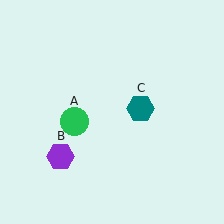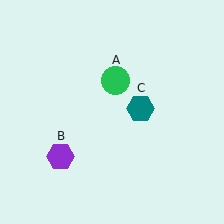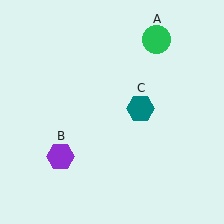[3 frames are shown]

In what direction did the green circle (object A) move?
The green circle (object A) moved up and to the right.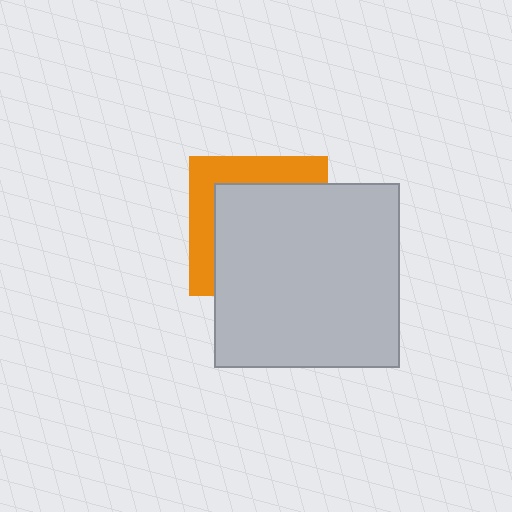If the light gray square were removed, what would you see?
You would see the complete orange square.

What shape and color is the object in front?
The object in front is a light gray square.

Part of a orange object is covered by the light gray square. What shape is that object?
It is a square.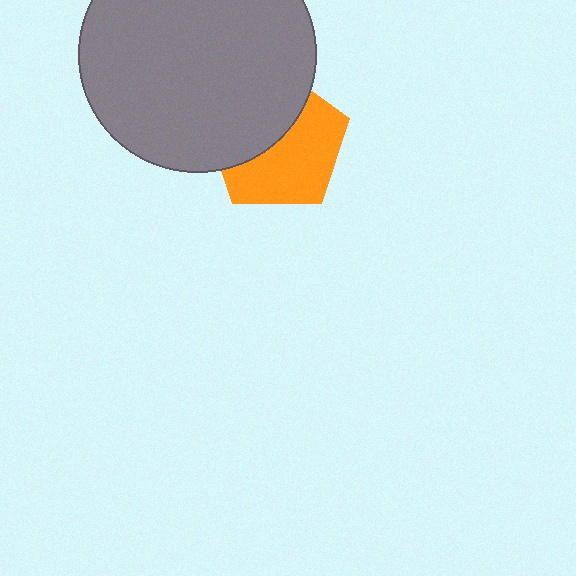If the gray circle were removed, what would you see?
You would see the complete orange pentagon.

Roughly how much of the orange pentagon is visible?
About half of it is visible (roughly 55%).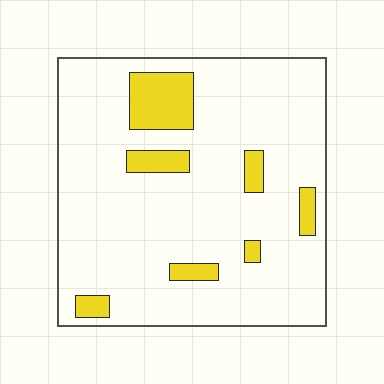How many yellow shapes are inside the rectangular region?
7.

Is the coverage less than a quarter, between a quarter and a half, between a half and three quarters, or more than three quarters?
Less than a quarter.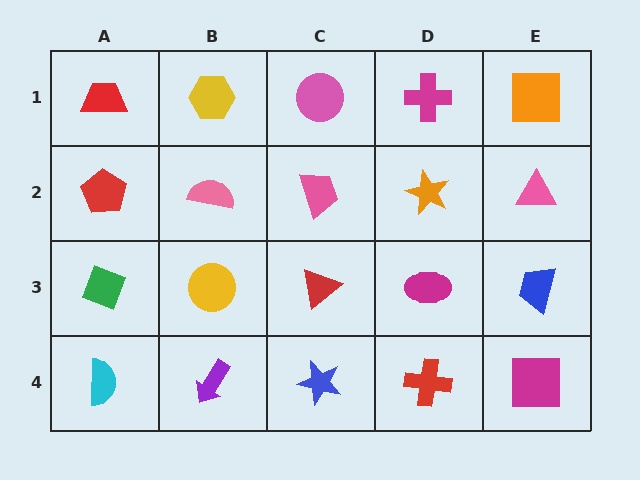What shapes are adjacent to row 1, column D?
An orange star (row 2, column D), a pink circle (row 1, column C), an orange square (row 1, column E).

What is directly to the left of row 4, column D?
A blue star.